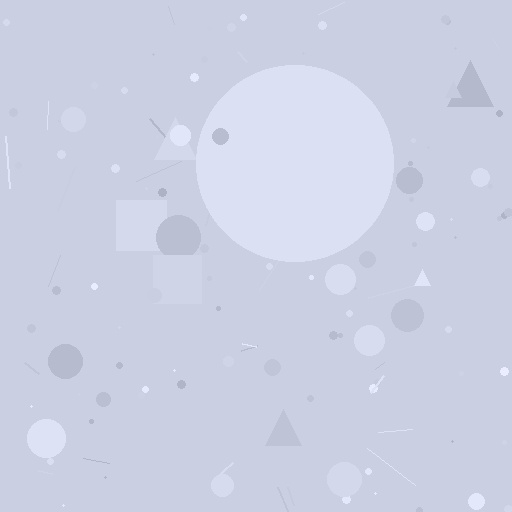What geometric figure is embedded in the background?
A circle is embedded in the background.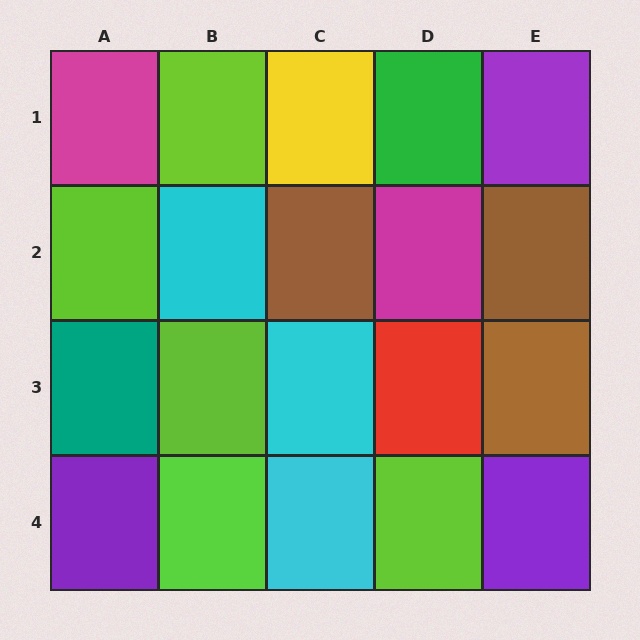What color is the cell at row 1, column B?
Lime.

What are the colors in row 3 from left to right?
Teal, lime, cyan, red, brown.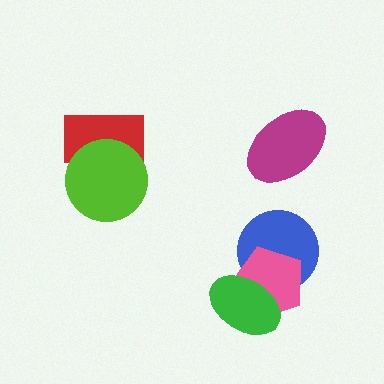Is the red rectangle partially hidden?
Yes, it is partially covered by another shape.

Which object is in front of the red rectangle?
The lime circle is in front of the red rectangle.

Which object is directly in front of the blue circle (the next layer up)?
The pink pentagon is directly in front of the blue circle.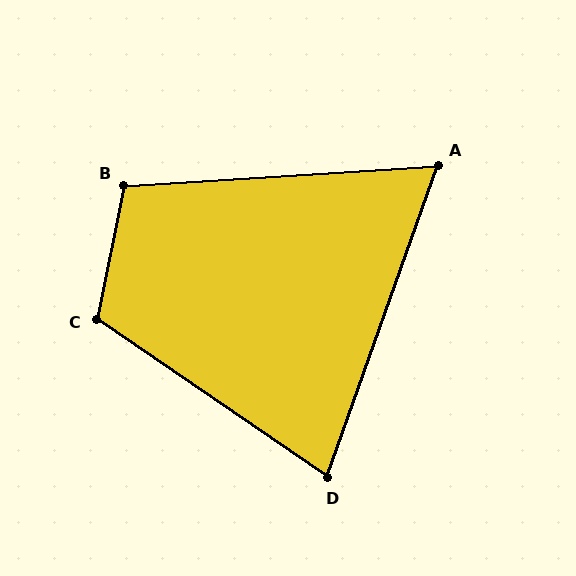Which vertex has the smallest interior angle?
A, at approximately 67 degrees.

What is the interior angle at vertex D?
Approximately 75 degrees (acute).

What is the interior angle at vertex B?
Approximately 105 degrees (obtuse).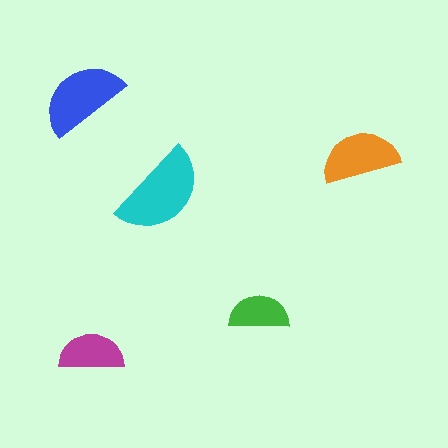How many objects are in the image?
There are 5 objects in the image.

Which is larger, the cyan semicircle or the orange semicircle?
The cyan one.